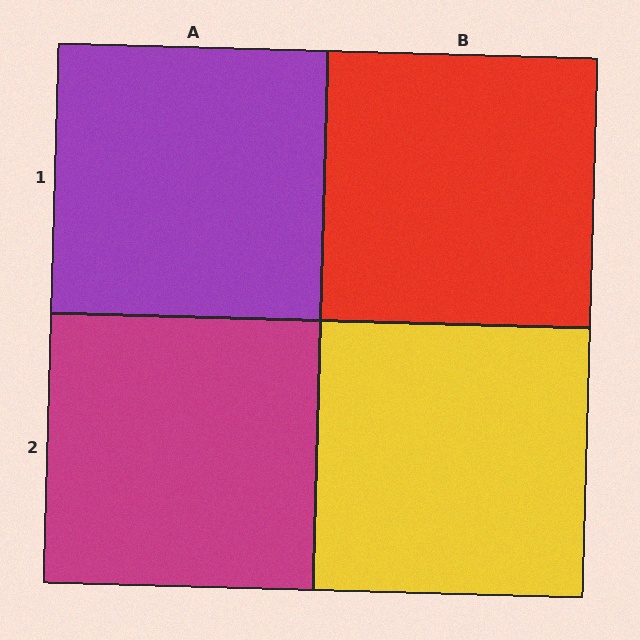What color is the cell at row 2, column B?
Yellow.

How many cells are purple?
1 cell is purple.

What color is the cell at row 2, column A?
Magenta.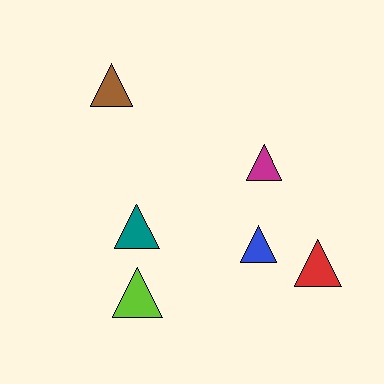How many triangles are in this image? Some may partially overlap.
There are 6 triangles.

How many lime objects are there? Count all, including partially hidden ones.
There is 1 lime object.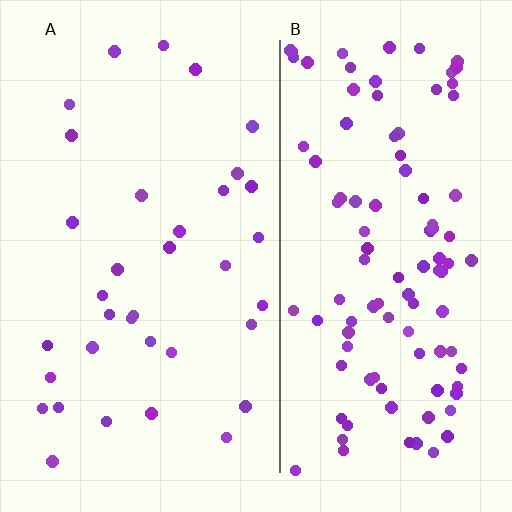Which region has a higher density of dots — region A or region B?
B (the right).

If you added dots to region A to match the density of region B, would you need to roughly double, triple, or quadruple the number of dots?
Approximately triple.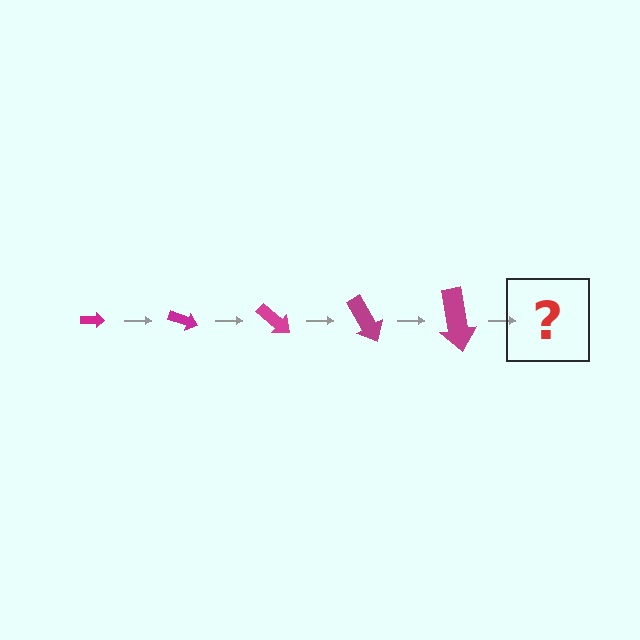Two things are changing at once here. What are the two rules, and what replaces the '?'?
The two rules are that the arrow grows larger each step and it rotates 20 degrees each step. The '?' should be an arrow, larger than the previous one and rotated 100 degrees from the start.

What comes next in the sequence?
The next element should be an arrow, larger than the previous one and rotated 100 degrees from the start.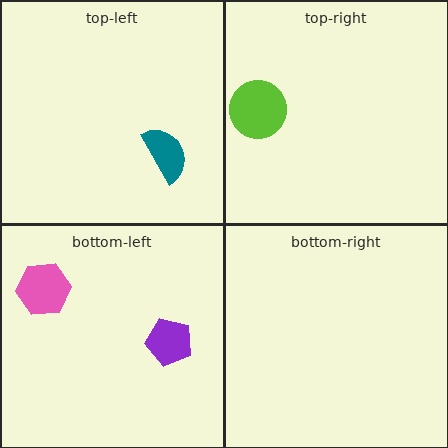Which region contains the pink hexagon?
The bottom-left region.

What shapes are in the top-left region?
The teal semicircle.